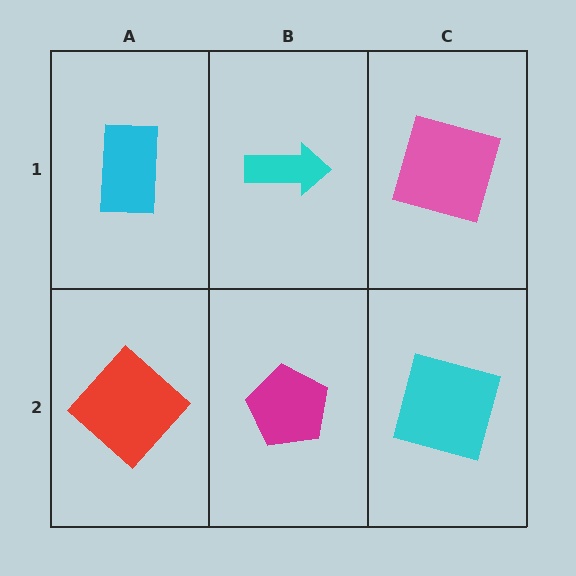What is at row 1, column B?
A cyan arrow.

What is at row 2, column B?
A magenta pentagon.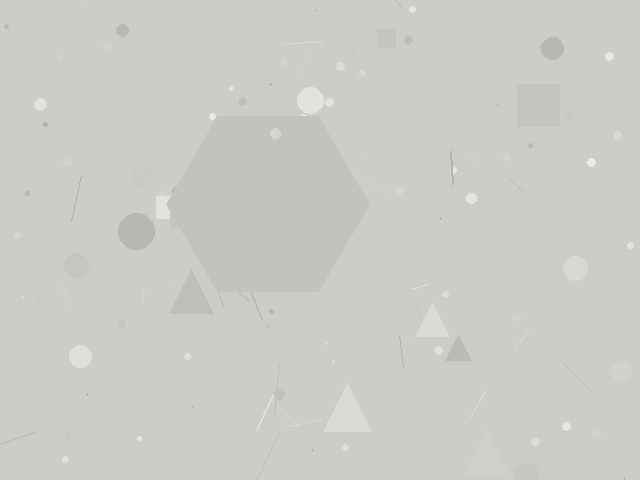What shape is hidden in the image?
A hexagon is hidden in the image.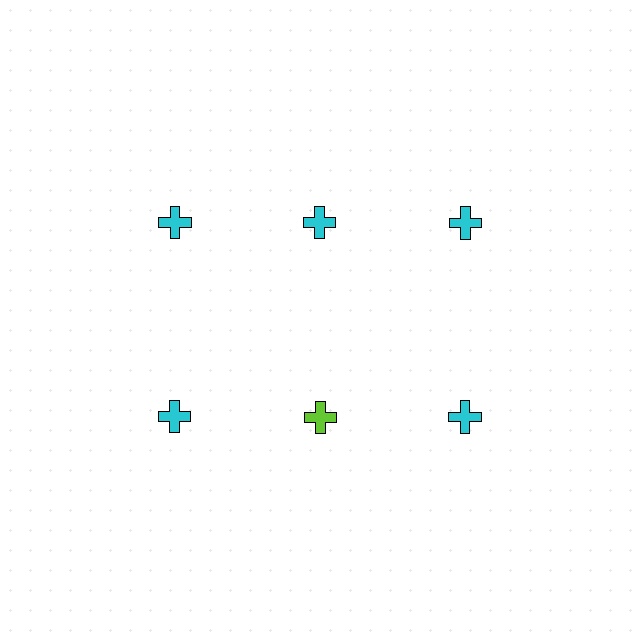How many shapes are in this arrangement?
There are 6 shapes arranged in a grid pattern.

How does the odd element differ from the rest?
It has a different color: lime instead of cyan.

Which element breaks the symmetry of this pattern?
The lime cross in the second row, second from left column breaks the symmetry. All other shapes are cyan crosses.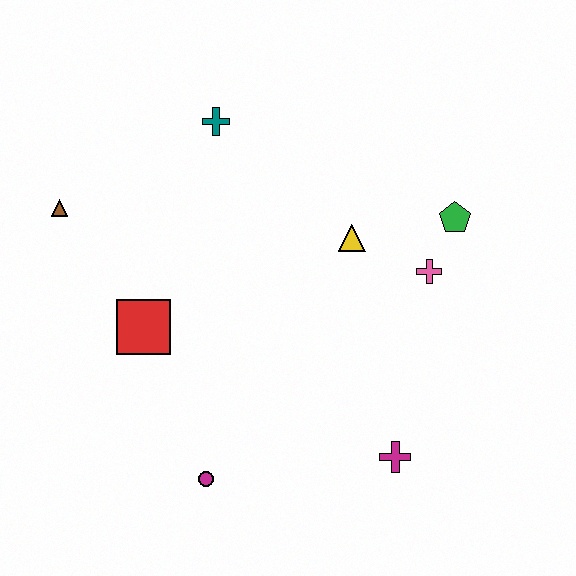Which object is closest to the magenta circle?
The red square is closest to the magenta circle.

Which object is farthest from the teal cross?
The magenta cross is farthest from the teal cross.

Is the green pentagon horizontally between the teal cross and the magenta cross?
No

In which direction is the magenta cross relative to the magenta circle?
The magenta cross is to the right of the magenta circle.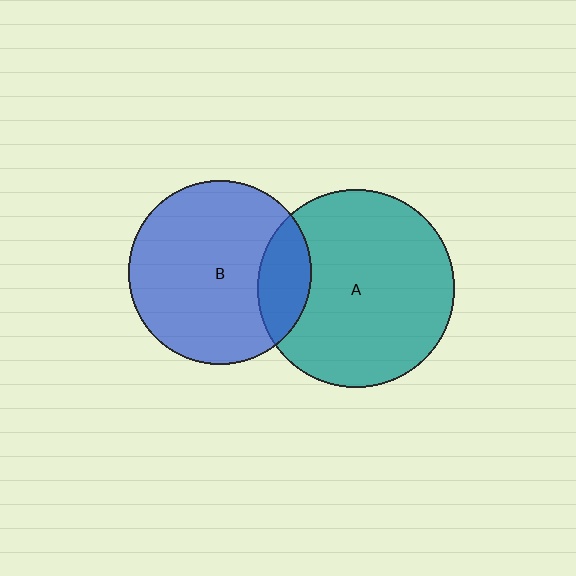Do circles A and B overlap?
Yes.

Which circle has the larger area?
Circle A (teal).